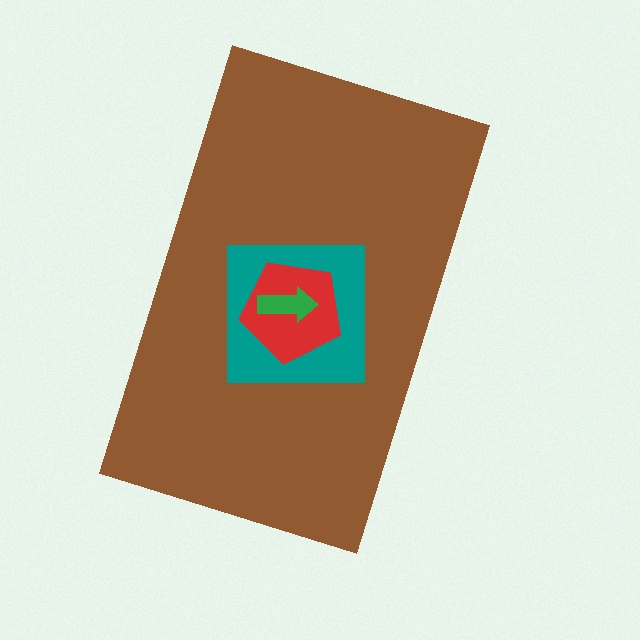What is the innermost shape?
The green arrow.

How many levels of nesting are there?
4.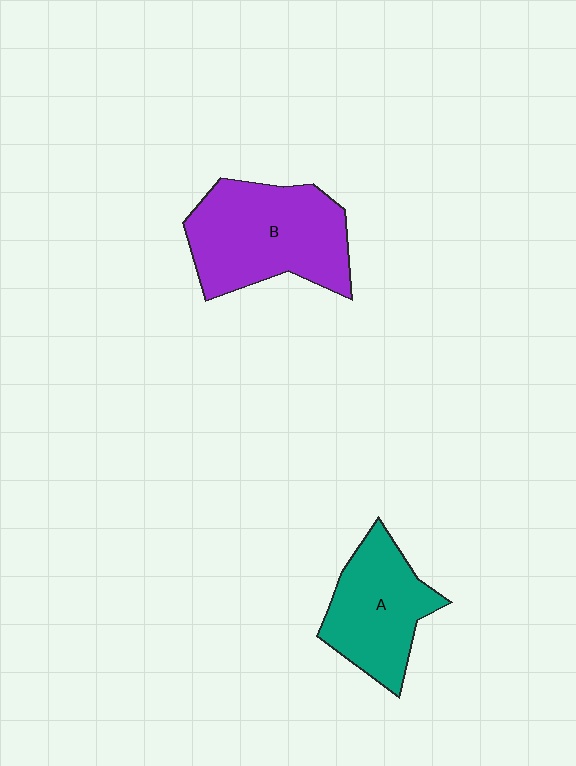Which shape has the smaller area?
Shape A (teal).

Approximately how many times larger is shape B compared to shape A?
Approximately 1.3 times.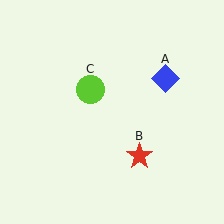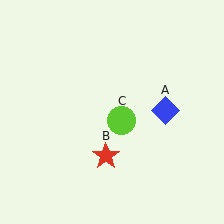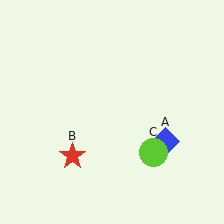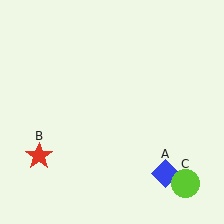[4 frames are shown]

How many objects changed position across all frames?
3 objects changed position: blue diamond (object A), red star (object B), lime circle (object C).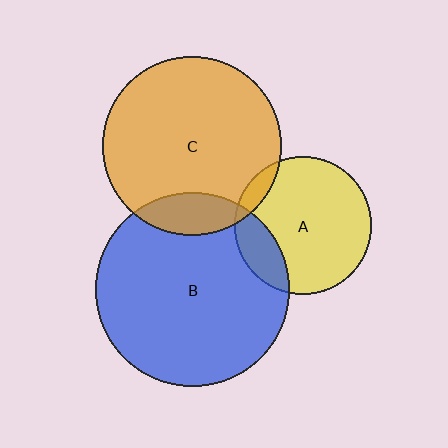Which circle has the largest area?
Circle B (blue).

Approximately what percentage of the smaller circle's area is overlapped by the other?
Approximately 20%.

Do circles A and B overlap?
Yes.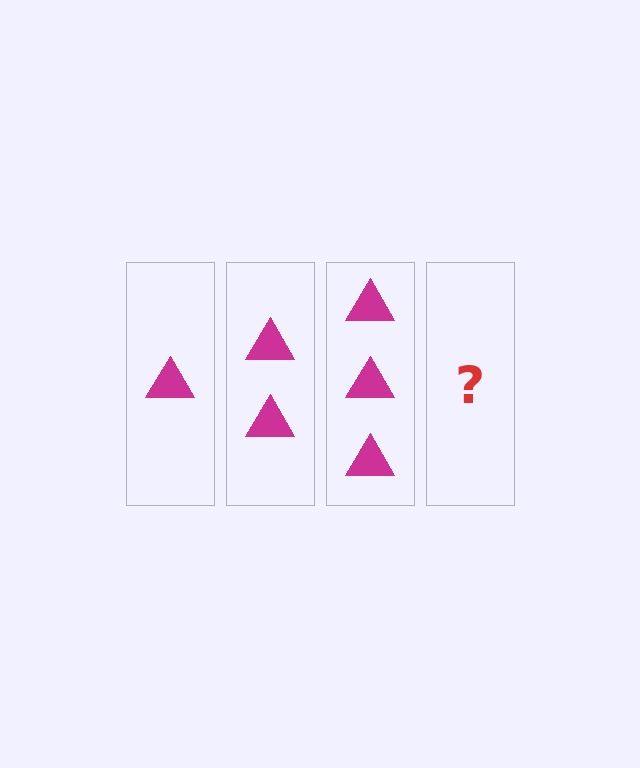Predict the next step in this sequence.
The next step is 4 triangles.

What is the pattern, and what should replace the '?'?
The pattern is that each step adds one more triangle. The '?' should be 4 triangles.